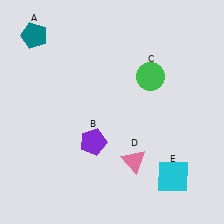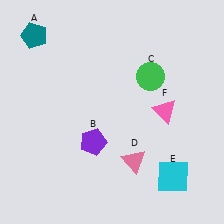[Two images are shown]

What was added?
A pink triangle (F) was added in Image 2.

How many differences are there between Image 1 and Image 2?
There is 1 difference between the two images.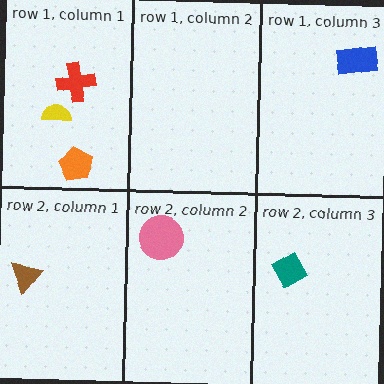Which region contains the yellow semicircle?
The row 1, column 1 region.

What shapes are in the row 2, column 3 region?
The teal square.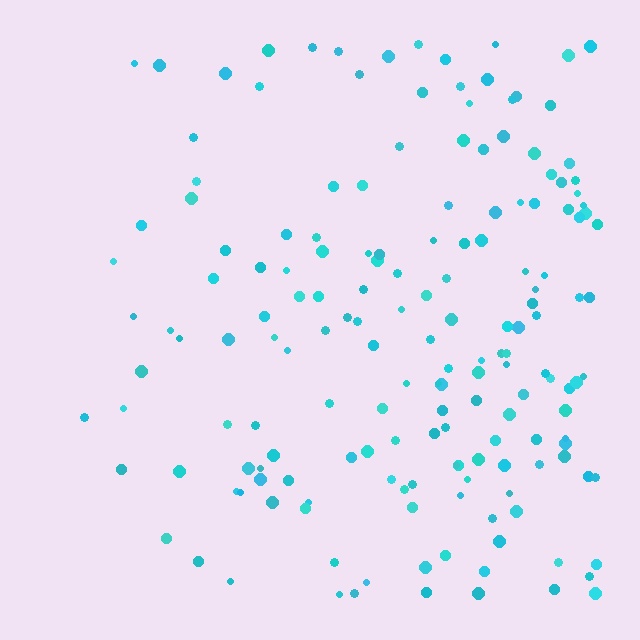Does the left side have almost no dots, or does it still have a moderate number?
Still a moderate number, just noticeably fewer than the right.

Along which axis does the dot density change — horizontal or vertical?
Horizontal.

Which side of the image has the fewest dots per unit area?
The left.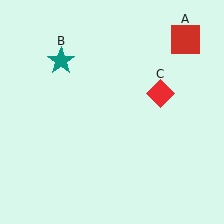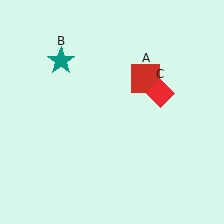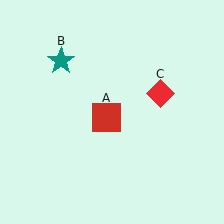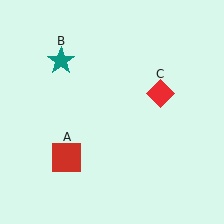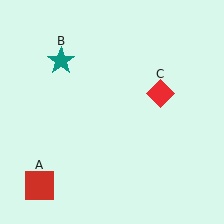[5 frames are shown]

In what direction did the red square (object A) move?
The red square (object A) moved down and to the left.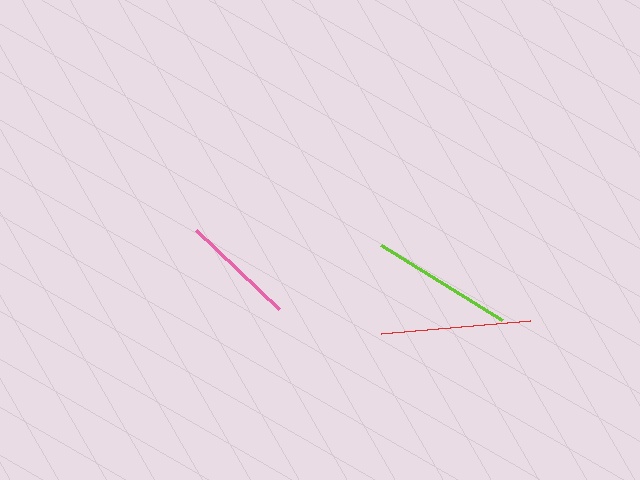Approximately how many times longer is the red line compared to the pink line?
The red line is approximately 1.3 times the length of the pink line.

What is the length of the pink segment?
The pink segment is approximately 115 pixels long.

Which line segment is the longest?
The red line is the longest at approximately 150 pixels.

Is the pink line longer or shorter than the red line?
The red line is longer than the pink line.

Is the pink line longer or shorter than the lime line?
The lime line is longer than the pink line.